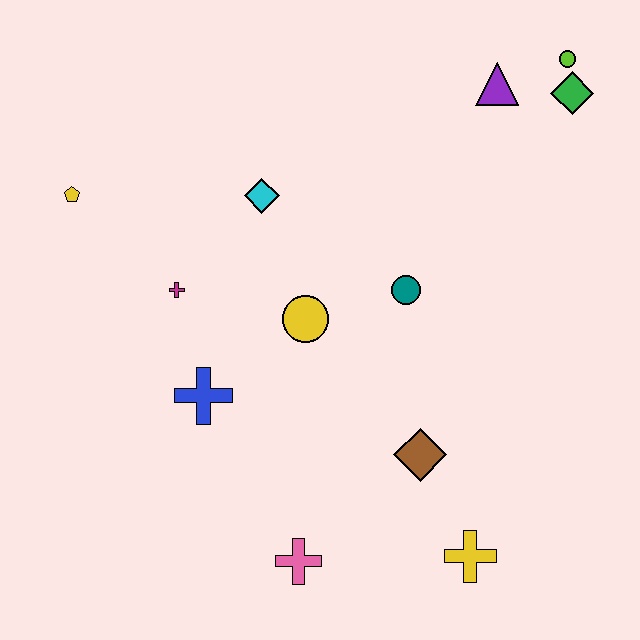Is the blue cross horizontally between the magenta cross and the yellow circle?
Yes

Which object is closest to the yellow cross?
The brown diamond is closest to the yellow cross.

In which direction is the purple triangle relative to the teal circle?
The purple triangle is above the teal circle.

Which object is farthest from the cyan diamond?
The yellow cross is farthest from the cyan diamond.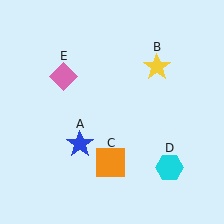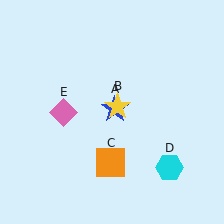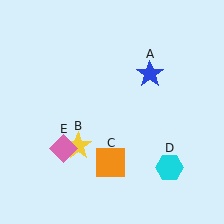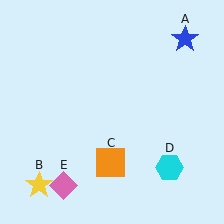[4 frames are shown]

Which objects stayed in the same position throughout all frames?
Orange square (object C) and cyan hexagon (object D) remained stationary.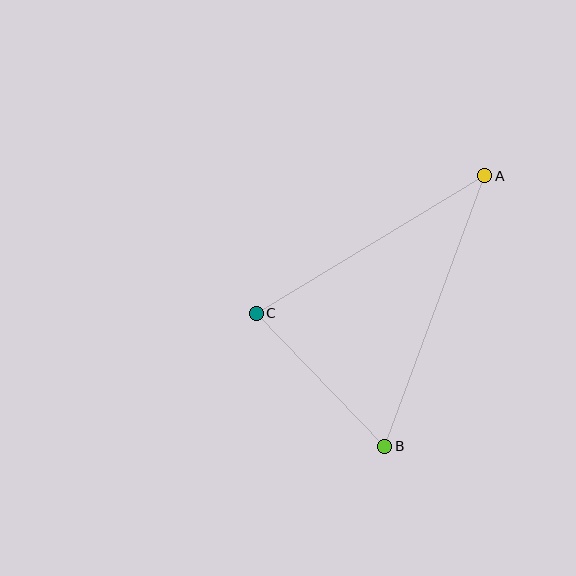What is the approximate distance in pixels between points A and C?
The distance between A and C is approximately 267 pixels.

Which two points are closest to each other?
Points B and C are closest to each other.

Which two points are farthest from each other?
Points A and B are farthest from each other.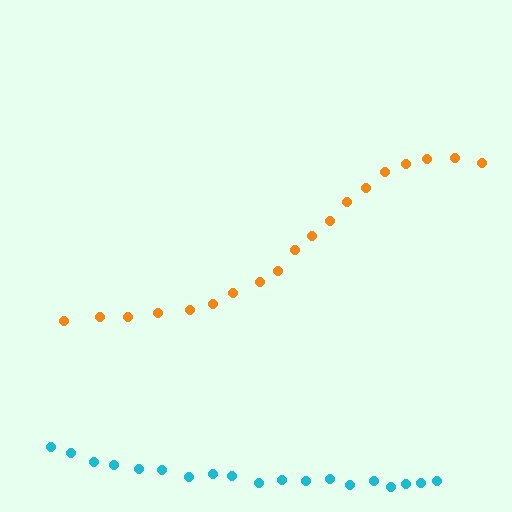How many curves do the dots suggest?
There are 2 distinct paths.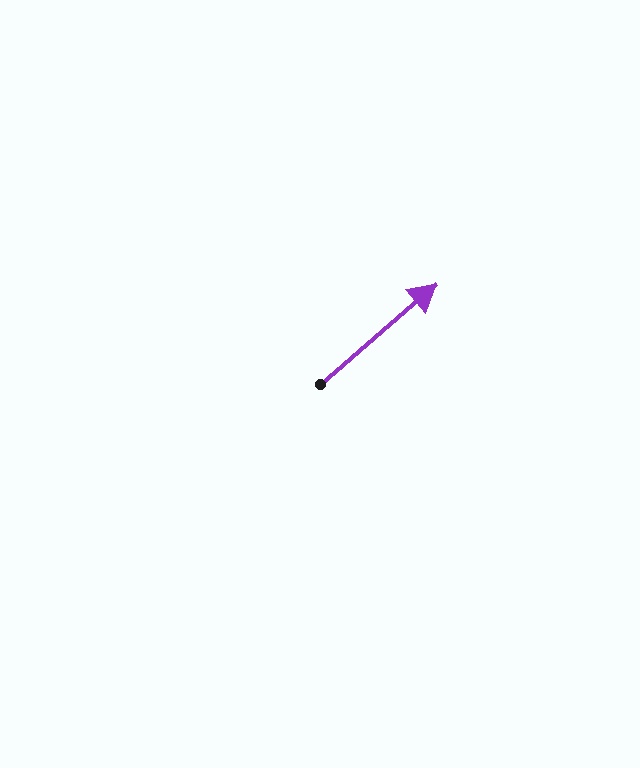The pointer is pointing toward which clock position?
Roughly 2 o'clock.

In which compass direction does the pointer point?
Northeast.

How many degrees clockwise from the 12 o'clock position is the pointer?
Approximately 49 degrees.